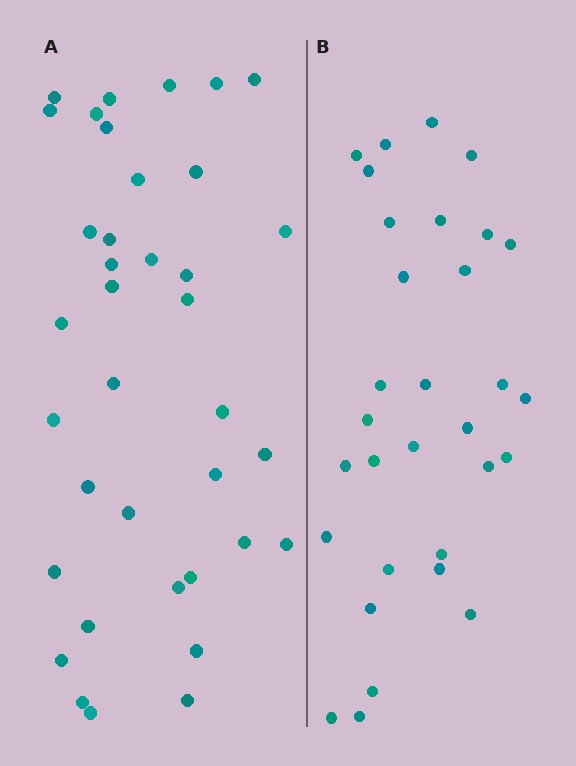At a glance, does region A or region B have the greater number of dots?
Region A (the left region) has more dots.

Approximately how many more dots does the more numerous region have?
Region A has about 6 more dots than region B.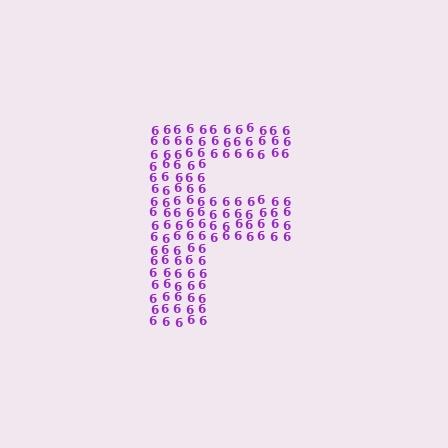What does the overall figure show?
The overall figure shows the letter F.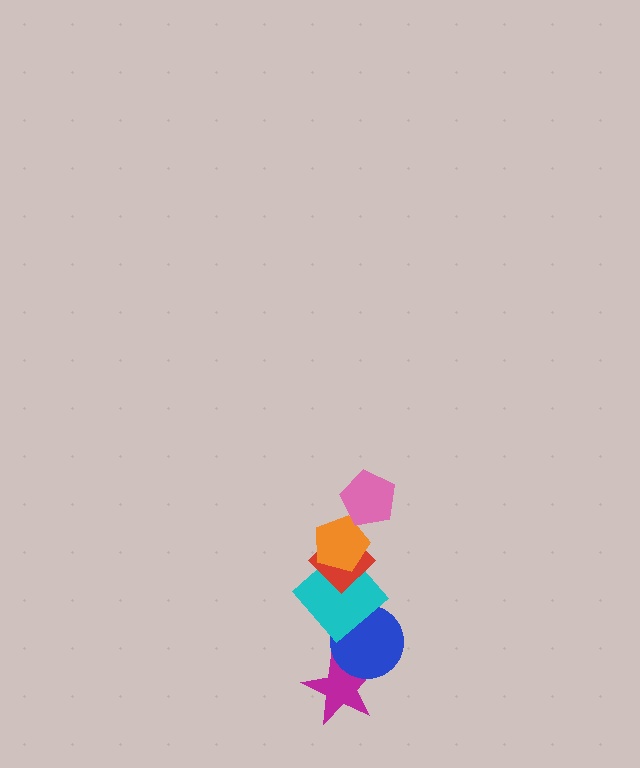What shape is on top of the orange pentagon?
The pink pentagon is on top of the orange pentagon.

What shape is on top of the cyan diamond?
The red diamond is on top of the cyan diamond.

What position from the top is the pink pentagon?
The pink pentagon is 1st from the top.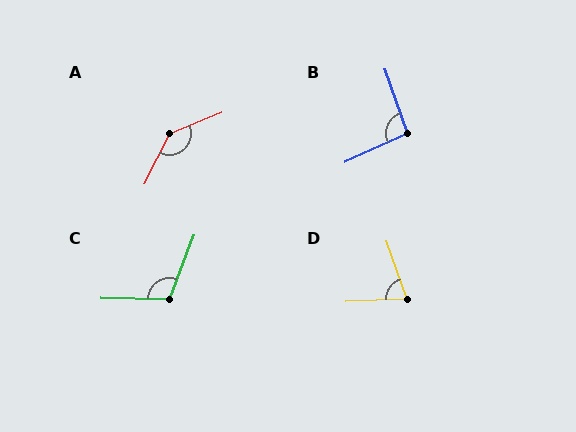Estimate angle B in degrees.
Approximately 95 degrees.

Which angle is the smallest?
D, at approximately 73 degrees.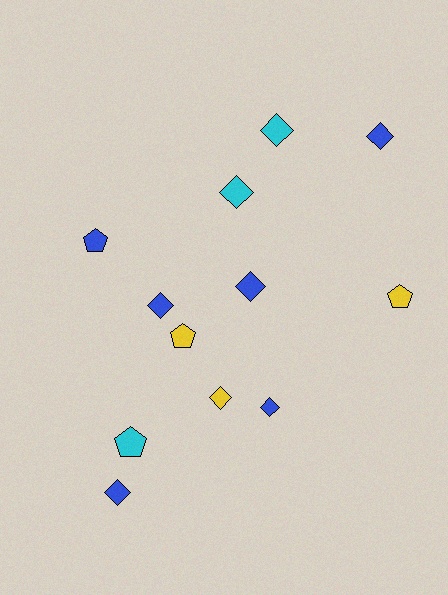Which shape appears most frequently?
Diamond, with 8 objects.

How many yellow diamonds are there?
There is 1 yellow diamond.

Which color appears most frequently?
Blue, with 6 objects.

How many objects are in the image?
There are 12 objects.